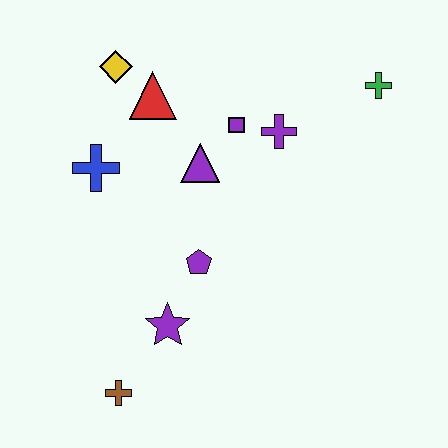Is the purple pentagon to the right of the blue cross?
Yes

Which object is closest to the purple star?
The purple pentagon is closest to the purple star.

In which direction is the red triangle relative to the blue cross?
The red triangle is above the blue cross.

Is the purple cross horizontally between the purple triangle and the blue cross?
No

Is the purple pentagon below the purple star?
No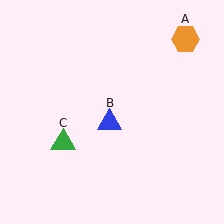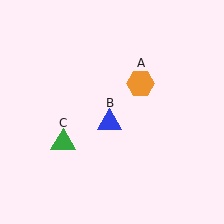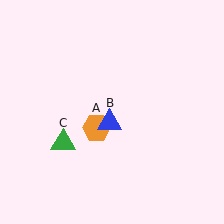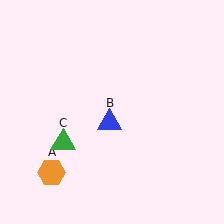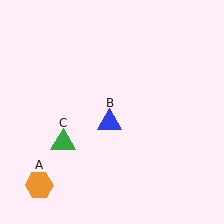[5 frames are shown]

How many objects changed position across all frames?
1 object changed position: orange hexagon (object A).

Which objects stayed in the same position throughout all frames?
Blue triangle (object B) and green triangle (object C) remained stationary.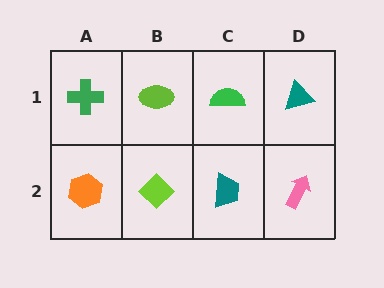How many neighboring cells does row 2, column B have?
3.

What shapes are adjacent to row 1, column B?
A lime diamond (row 2, column B), a green cross (row 1, column A), a green semicircle (row 1, column C).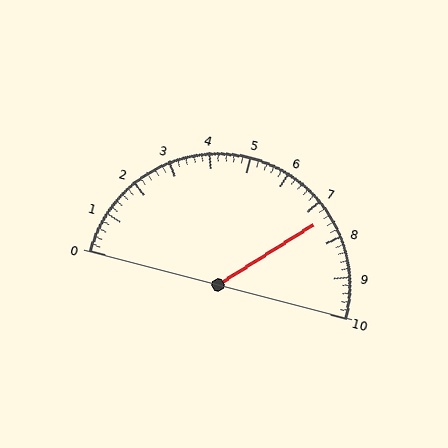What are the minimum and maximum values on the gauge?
The gauge ranges from 0 to 10.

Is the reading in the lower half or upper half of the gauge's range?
The reading is in the upper half of the range (0 to 10).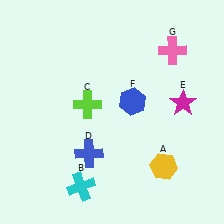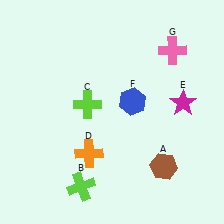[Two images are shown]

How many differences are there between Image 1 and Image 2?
There are 3 differences between the two images.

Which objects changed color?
A changed from yellow to brown. B changed from cyan to lime. D changed from blue to orange.